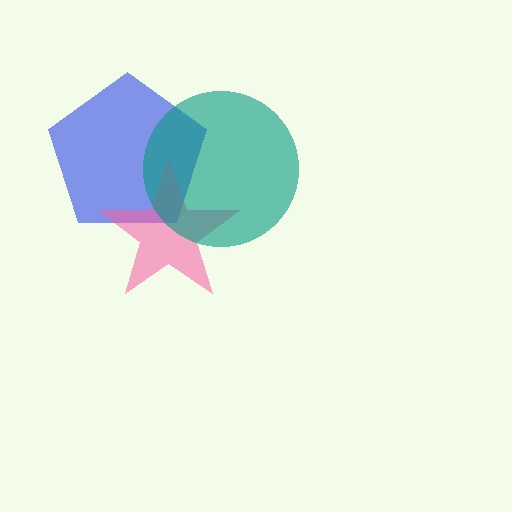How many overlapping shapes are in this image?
There are 3 overlapping shapes in the image.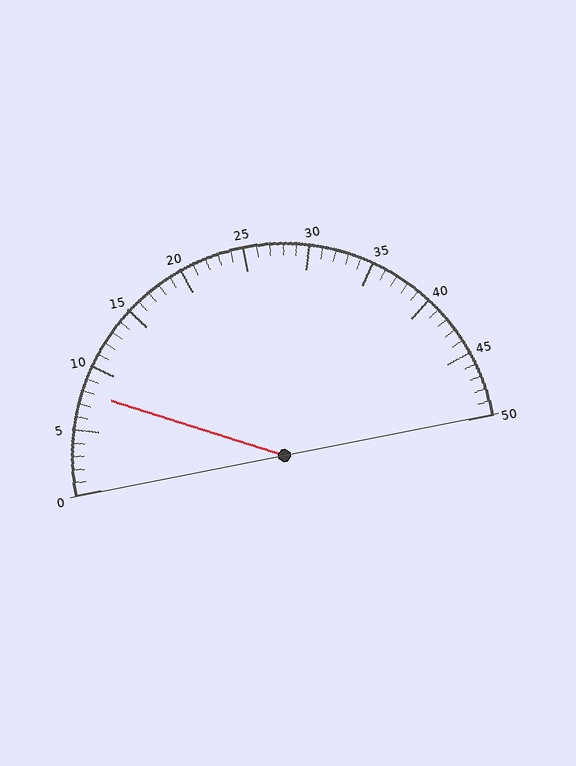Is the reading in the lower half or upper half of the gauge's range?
The reading is in the lower half of the range (0 to 50).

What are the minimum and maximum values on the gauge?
The gauge ranges from 0 to 50.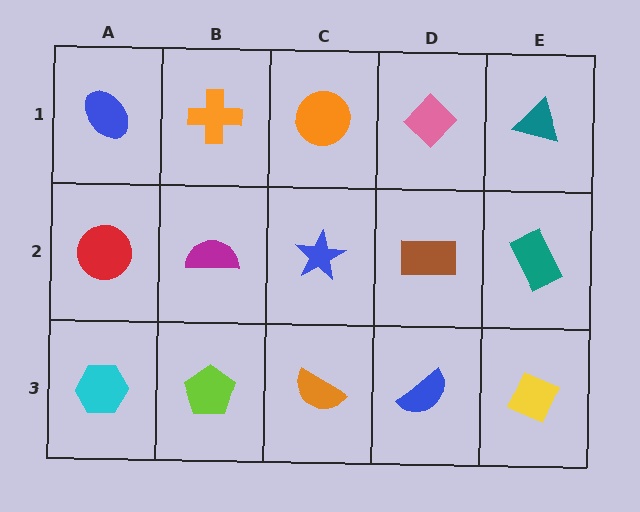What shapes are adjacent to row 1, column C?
A blue star (row 2, column C), an orange cross (row 1, column B), a pink diamond (row 1, column D).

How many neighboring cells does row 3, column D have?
3.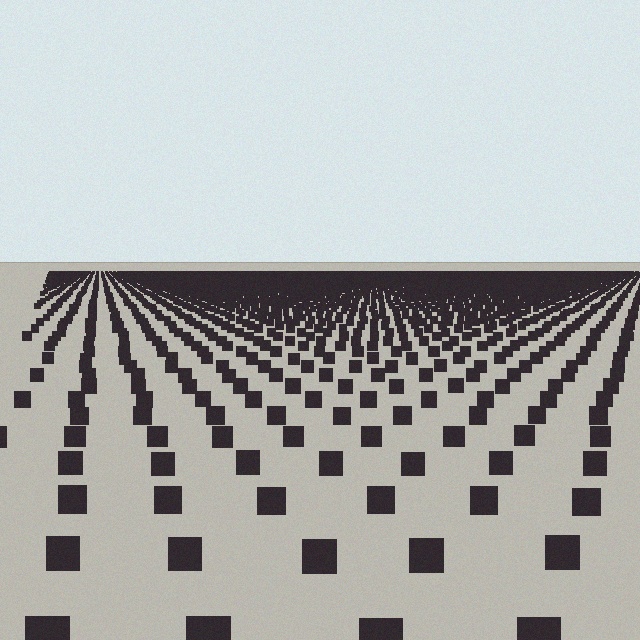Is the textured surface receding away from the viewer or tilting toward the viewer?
The surface is receding away from the viewer. Texture elements get smaller and denser toward the top.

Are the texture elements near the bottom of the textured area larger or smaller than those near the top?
Larger. Near the bottom, elements are closer to the viewer and appear at a bigger on-screen size.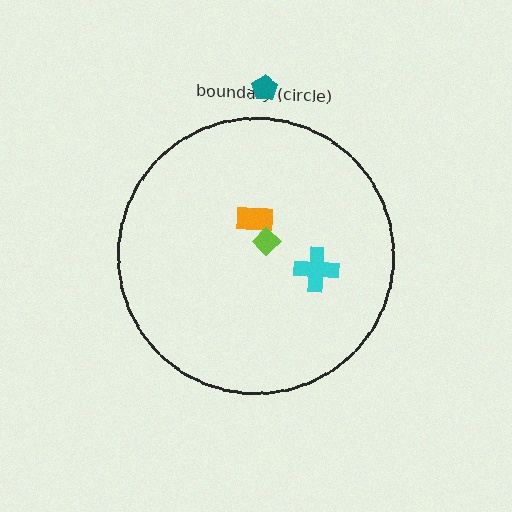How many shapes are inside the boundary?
3 inside, 1 outside.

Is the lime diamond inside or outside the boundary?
Inside.